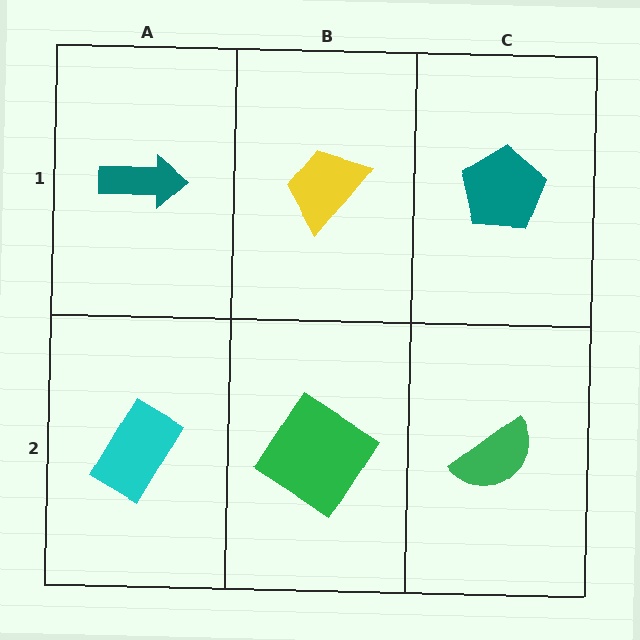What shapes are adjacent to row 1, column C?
A green semicircle (row 2, column C), a yellow trapezoid (row 1, column B).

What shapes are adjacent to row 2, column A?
A teal arrow (row 1, column A), a green diamond (row 2, column B).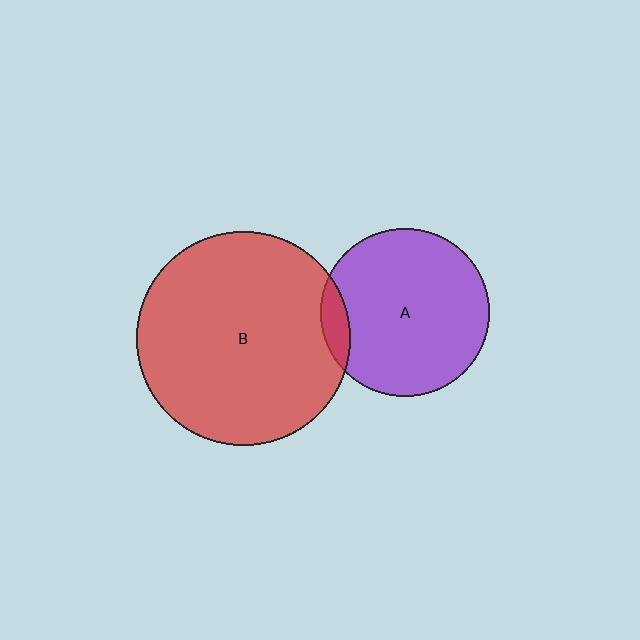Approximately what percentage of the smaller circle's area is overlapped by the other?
Approximately 10%.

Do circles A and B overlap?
Yes.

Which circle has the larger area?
Circle B (red).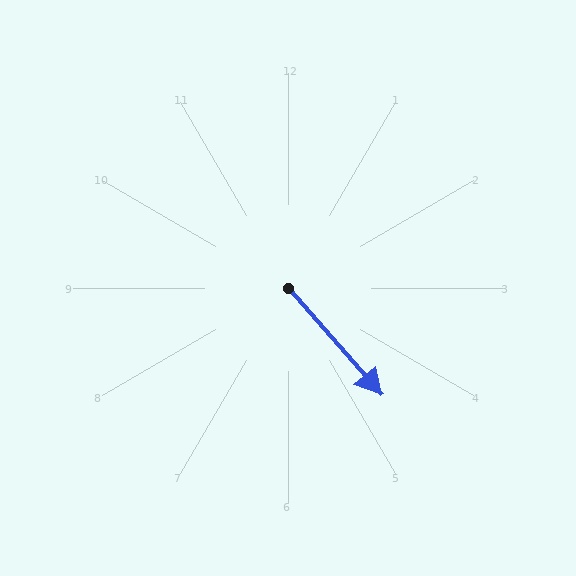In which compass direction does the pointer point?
Southeast.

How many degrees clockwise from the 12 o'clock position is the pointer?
Approximately 139 degrees.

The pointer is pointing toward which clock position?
Roughly 5 o'clock.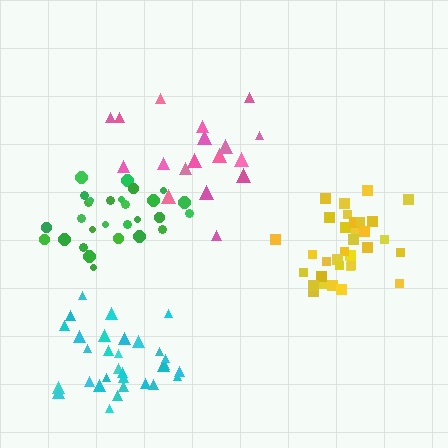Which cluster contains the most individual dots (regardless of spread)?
Yellow (34).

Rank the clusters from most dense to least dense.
cyan, yellow, green, pink.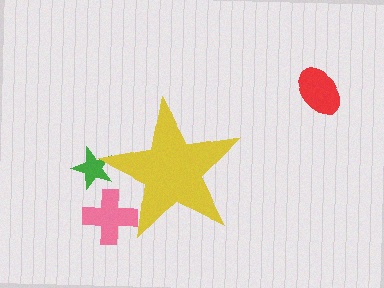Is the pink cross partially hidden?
Yes, the pink cross is partially hidden behind the yellow star.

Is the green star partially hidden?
Yes, the green star is partially hidden behind the yellow star.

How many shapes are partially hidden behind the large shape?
2 shapes are partially hidden.